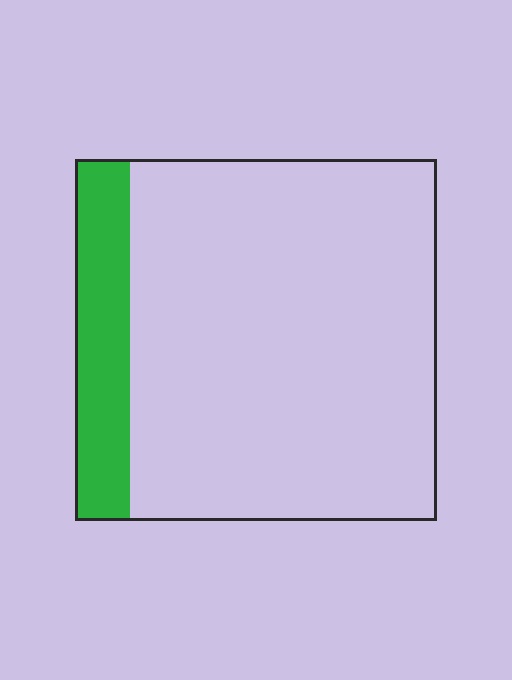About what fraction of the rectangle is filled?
About one sixth (1/6).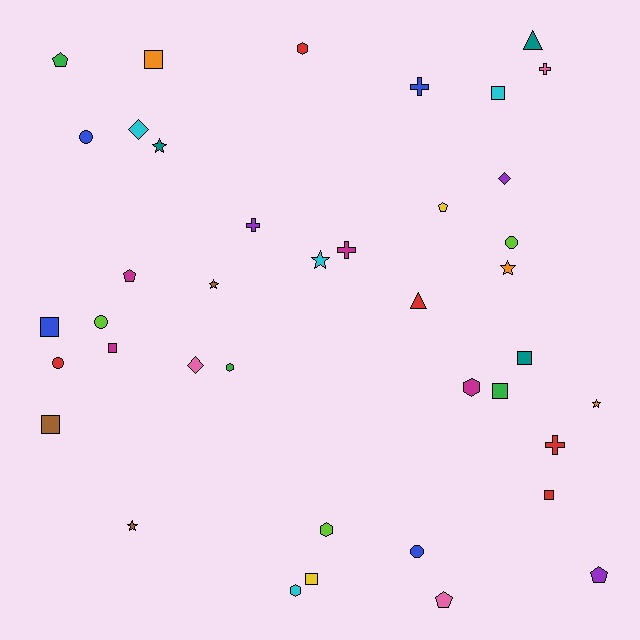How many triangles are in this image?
There are 2 triangles.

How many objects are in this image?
There are 40 objects.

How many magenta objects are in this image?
There are 4 magenta objects.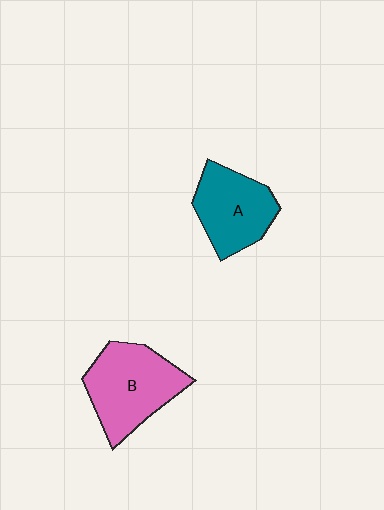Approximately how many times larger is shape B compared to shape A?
Approximately 1.2 times.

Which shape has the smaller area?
Shape A (teal).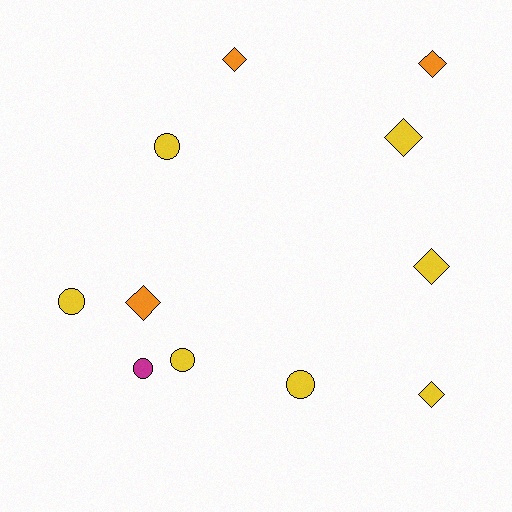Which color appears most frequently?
Yellow, with 7 objects.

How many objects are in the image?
There are 11 objects.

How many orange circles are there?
There are no orange circles.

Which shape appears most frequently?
Diamond, with 6 objects.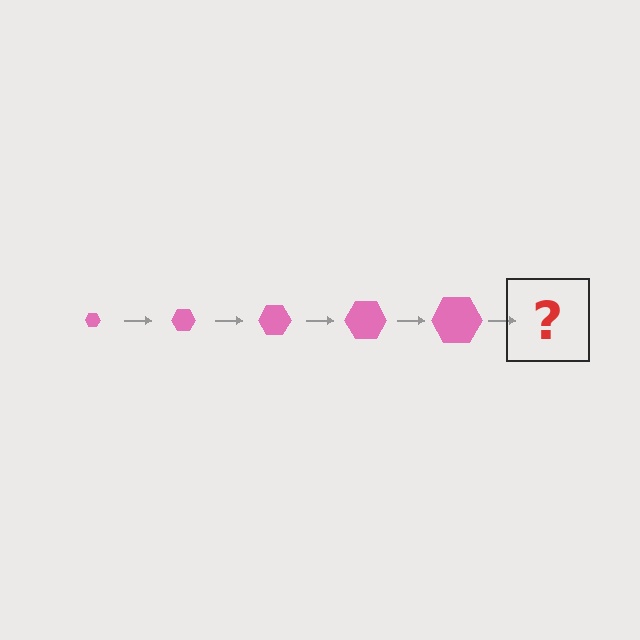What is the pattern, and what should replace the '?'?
The pattern is that the hexagon gets progressively larger each step. The '?' should be a pink hexagon, larger than the previous one.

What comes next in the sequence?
The next element should be a pink hexagon, larger than the previous one.